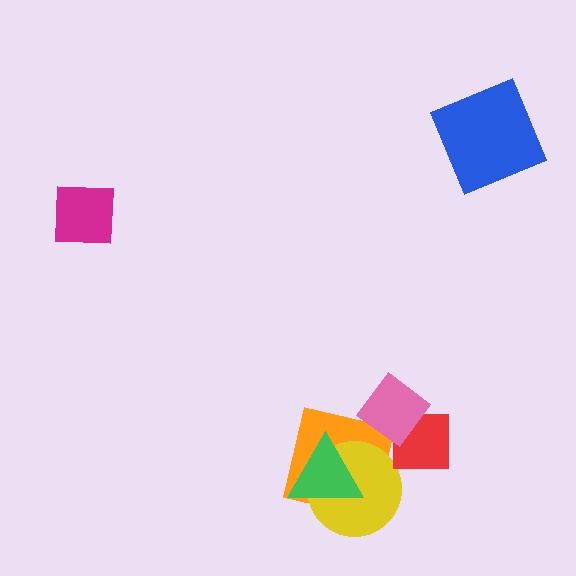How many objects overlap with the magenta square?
0 objects overlap with the magenta square.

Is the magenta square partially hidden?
No, no other shape covers it.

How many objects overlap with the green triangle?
2 objects overlap with the green triangle.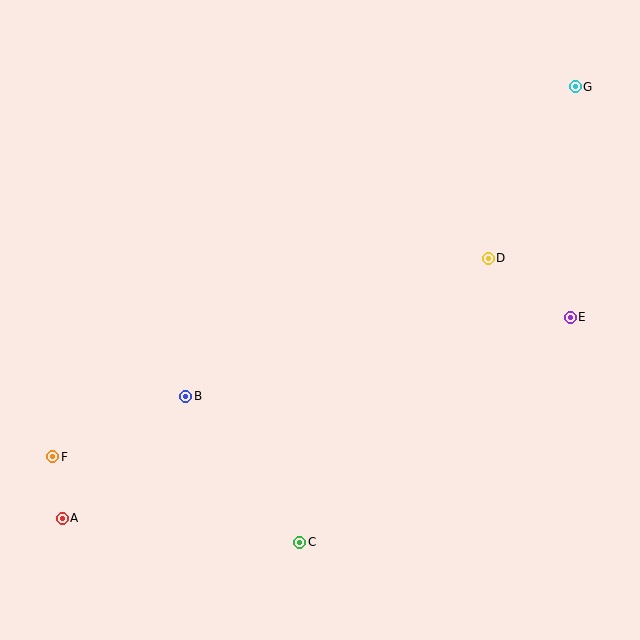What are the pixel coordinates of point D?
Point D is at (488, 258).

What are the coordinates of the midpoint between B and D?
The midpoint between B and D is at (337, 327).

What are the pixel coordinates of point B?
Point B is at (186, 396).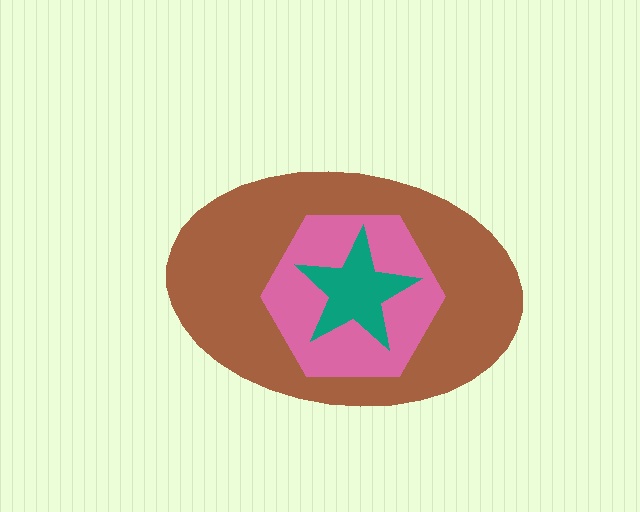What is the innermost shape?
The teal star.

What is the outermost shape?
The brown ellipse.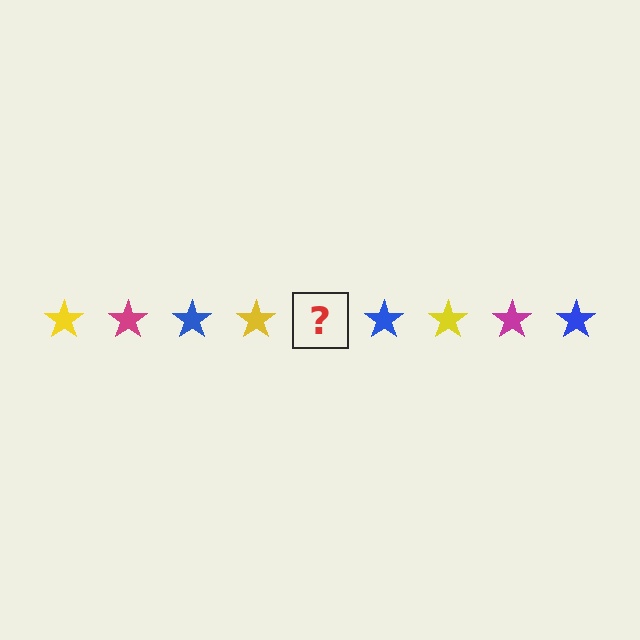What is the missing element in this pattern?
The missing element is a magenta star.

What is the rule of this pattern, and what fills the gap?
The rule is that the pattern cycles through yellow, magenta, blue stars. The gap should be filled with a magenta star.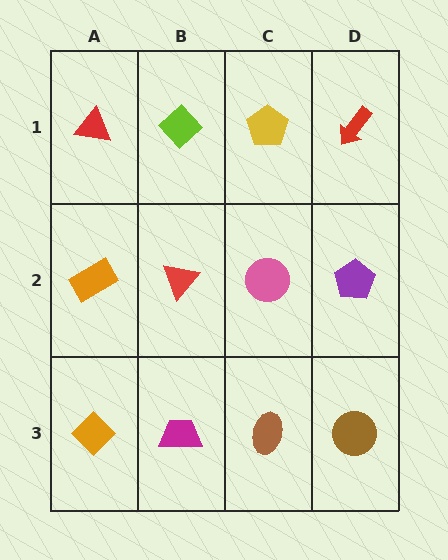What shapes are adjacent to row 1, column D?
A purple pentagon (row 2, column D), a yellow pentagon (row 1, column C).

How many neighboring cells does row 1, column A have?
2.